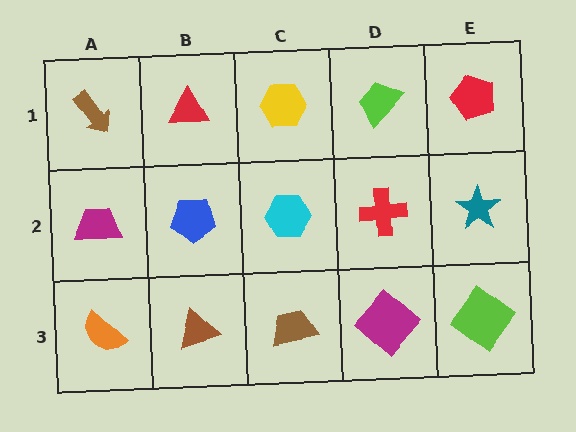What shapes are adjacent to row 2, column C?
A yellow hexagon (row 1, column C), a brown trapezoid (row 3, column C), a blue pentagon (row 2, column B), a red cross (row 2, column D).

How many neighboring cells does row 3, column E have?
2.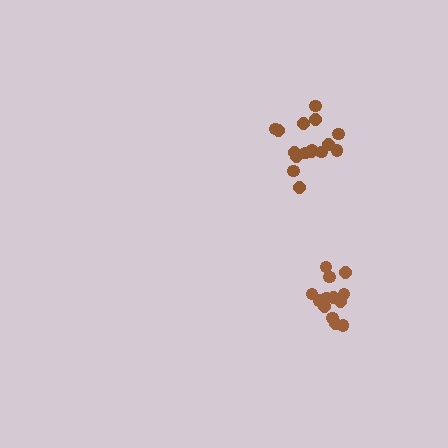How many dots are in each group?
Group 1: 16 dots, Group 2: 13 dots (29 total).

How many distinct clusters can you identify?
There are 2 distinct clusters.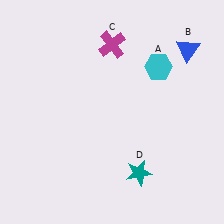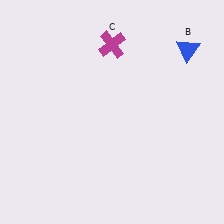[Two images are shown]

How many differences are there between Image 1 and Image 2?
There are 2 differences between the two images.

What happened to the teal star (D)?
The teal star (D) was removed in Image 2. It was in the bottom-right area of Image 1.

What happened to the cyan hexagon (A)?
The cyan hexagon (A) was removed in Image 2. It was in the top-right area of Image 1.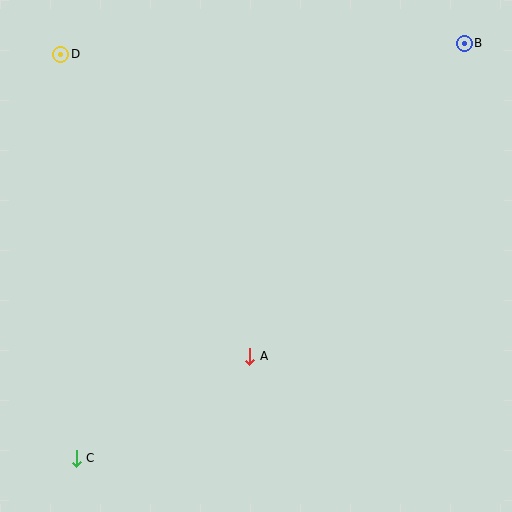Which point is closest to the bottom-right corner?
Point A is closest to the bottom-right corner.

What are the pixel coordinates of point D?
Point D is at (61, 54).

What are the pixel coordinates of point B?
Point B is at (464, 43).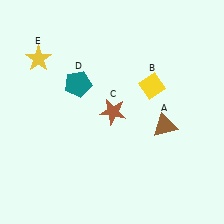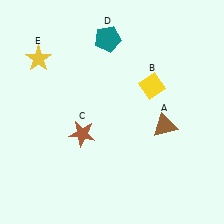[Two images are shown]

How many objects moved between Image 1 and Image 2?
2 objects moved between the two images.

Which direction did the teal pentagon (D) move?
The teal pentagon (D) moved up.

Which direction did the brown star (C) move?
The brown star (C) moved left.